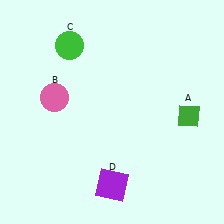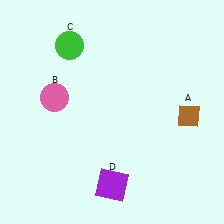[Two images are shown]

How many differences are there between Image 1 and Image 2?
There is 1 difference between the two images.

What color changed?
The diamond (A) changed from green in Image 1 to brown in Image 2.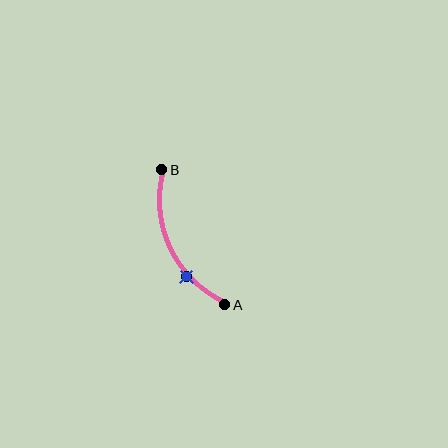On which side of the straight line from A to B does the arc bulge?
The arc bulges to the left of the straight line connecting A and B.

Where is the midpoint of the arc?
The arc midpoint is the point on the curve farthest from the straight line joining A and B. It sits to the left of that line.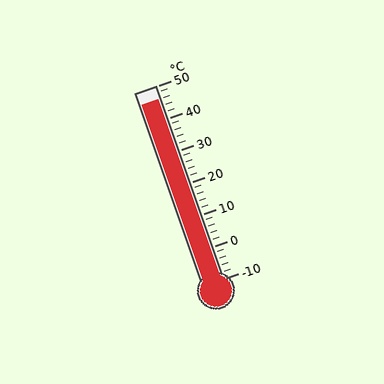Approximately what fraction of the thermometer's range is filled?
The thermometer is filled to approximately 95% of its range.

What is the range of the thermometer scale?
The thermometer scale ranges from -10°C to 50°C.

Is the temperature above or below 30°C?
The temperature is above 30°C.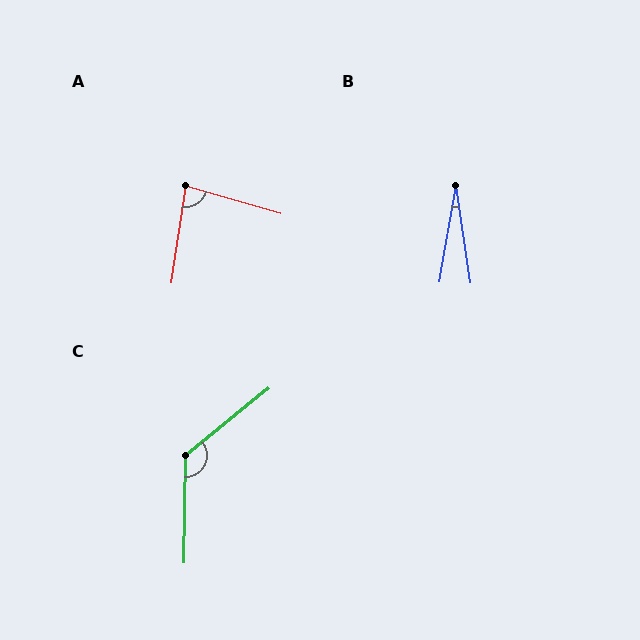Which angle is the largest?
C, at approximately 130 degrees.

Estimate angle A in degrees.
Approximately 83 degrees.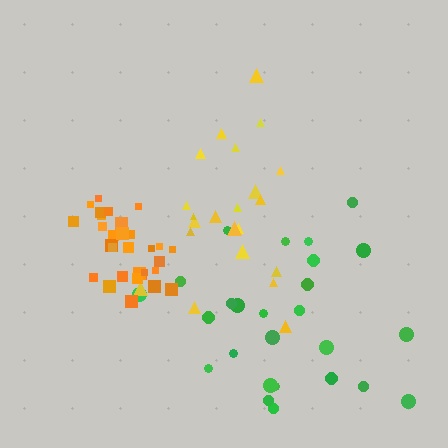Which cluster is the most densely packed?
Orange.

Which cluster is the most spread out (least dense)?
Yellow.